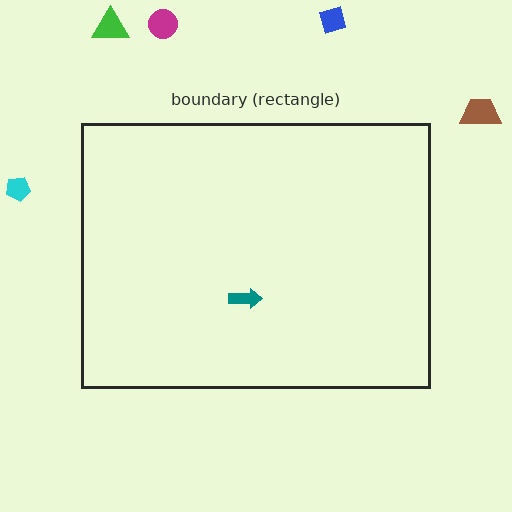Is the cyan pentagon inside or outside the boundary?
Outside.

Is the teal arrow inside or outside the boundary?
Inside.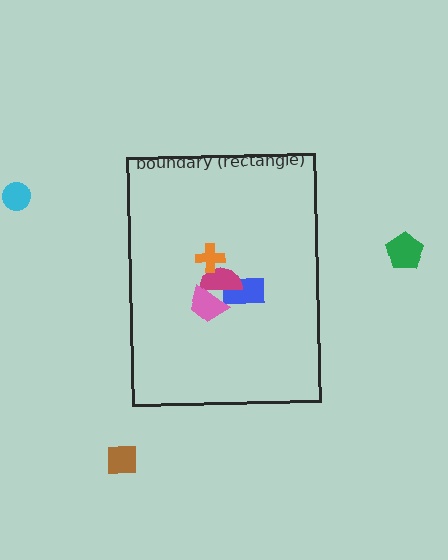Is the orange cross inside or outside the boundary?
Inside.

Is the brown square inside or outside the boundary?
Outside.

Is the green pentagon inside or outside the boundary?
Outside.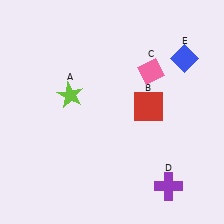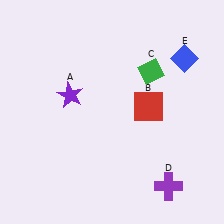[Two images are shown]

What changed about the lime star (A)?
In Image 1, A is lime. In Image 2, it changed to purple.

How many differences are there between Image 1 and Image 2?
There are 2 differences between the two images.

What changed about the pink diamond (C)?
In Image 1, C is pink. In Image 2, it changed to green.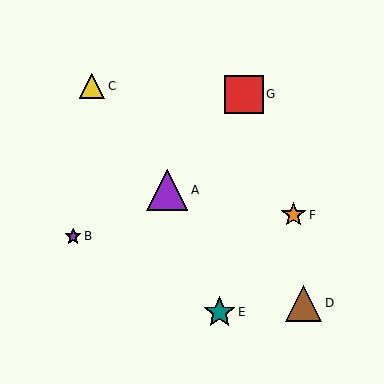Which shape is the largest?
The purple triangle (labeled A) is the largest.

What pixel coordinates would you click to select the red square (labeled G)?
Click at (244, 94) to select the red square G.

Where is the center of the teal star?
The center of the teal star is at (220, 312).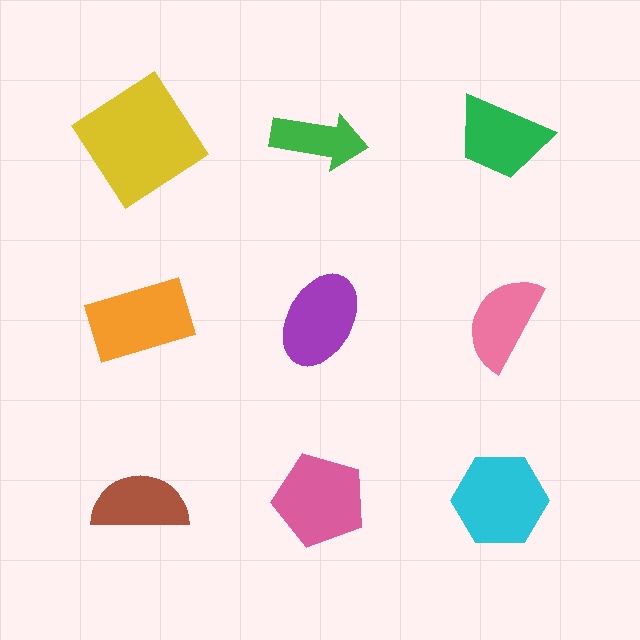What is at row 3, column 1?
A brown semicircle.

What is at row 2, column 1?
An orange rectangle.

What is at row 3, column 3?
A cyan hexagon.